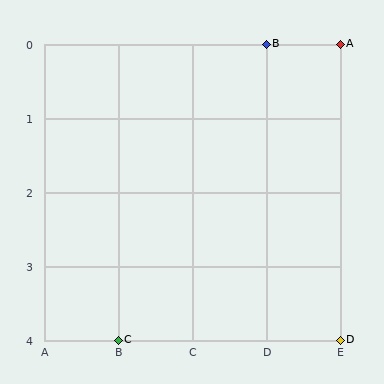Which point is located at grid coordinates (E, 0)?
Point A is at (E, 0).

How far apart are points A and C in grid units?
Points A and C are 3 columns and 4 rows apart (about 5.0 grid units diagonally).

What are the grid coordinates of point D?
Point D is at grid coordinates (E, 4).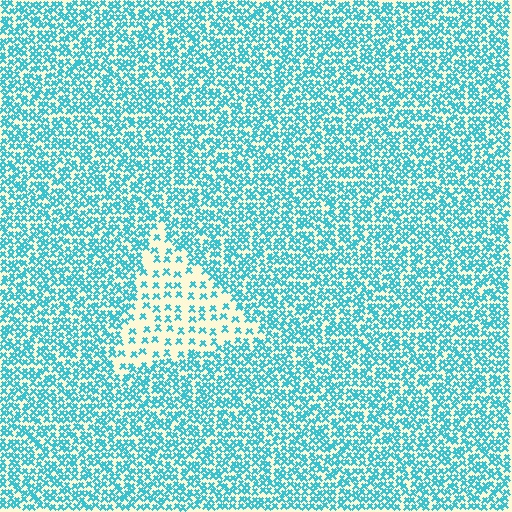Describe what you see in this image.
The image contains small cyan elements arranged at two different densities. A triangle-shaped region is visible where the elements are less densely packed than the surrounding area.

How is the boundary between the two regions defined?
The boundary is defined by a change in element density (approximately 2.6x ratio). All elements are the same color, size, and shape.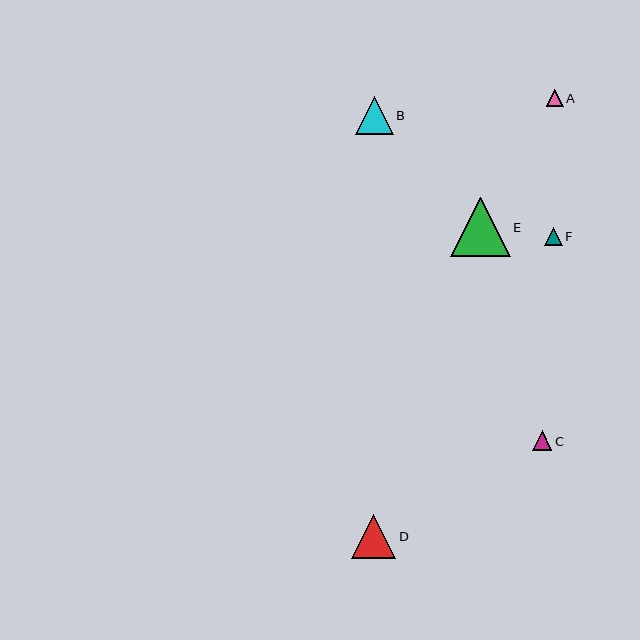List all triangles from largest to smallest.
From largest to smallest: E, D, B, C, F, A.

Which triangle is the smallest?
Triangle A is the smallest with a size of approximately 17 pixels.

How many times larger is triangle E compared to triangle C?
Triangle E is approximately 3.0 times the size of triangle C.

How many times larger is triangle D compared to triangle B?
Triangle D is approximately 1.2 times the size of triangle B.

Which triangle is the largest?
Triangle E is the largest with a size of approximately 59 pixels.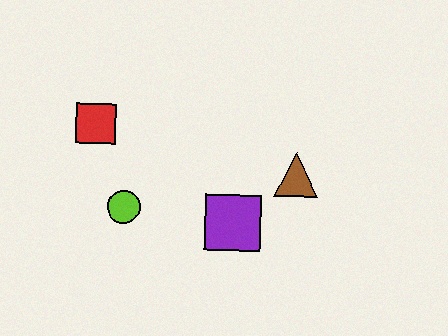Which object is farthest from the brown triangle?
The red square is farthest from the brown triangle.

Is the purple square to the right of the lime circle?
Yes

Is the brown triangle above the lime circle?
Yes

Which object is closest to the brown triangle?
The purple square is closest to the brown triangle.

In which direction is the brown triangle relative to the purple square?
The brown triangle is to the right of the purple square.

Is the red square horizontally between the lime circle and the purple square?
No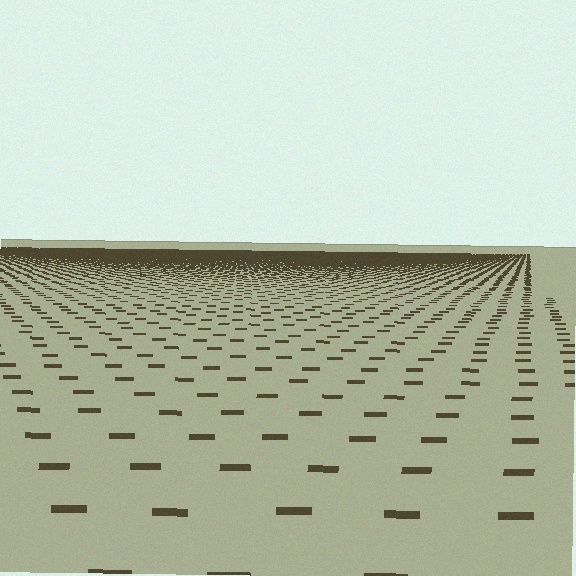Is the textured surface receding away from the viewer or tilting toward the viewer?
The surface is receding away from the viewer. Texture elements get smaller and denser toward the top.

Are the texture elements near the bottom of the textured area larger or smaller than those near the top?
Larger. Near the bottom, elements are closer to the viewer and appear at a bigger on-screen size.